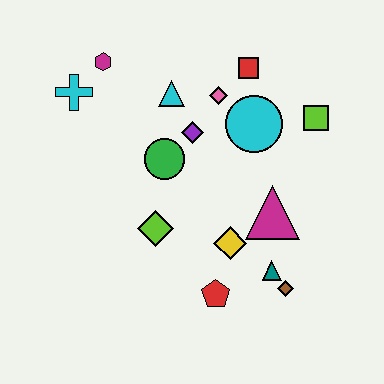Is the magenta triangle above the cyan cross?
No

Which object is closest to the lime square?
The cyan circle is closest to the lime square.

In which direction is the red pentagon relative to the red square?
The red pentagon is below the red square.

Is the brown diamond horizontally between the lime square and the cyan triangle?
Yes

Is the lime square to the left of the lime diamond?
No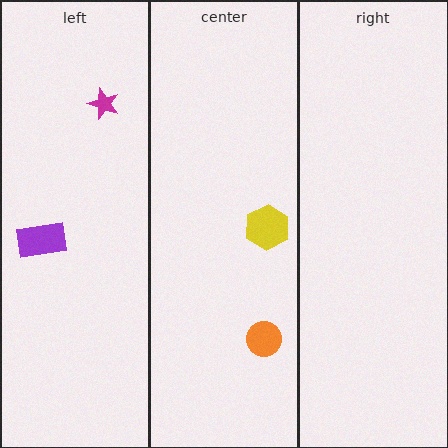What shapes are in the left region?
The magenta star, the purple rectangle.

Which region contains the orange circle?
The center region.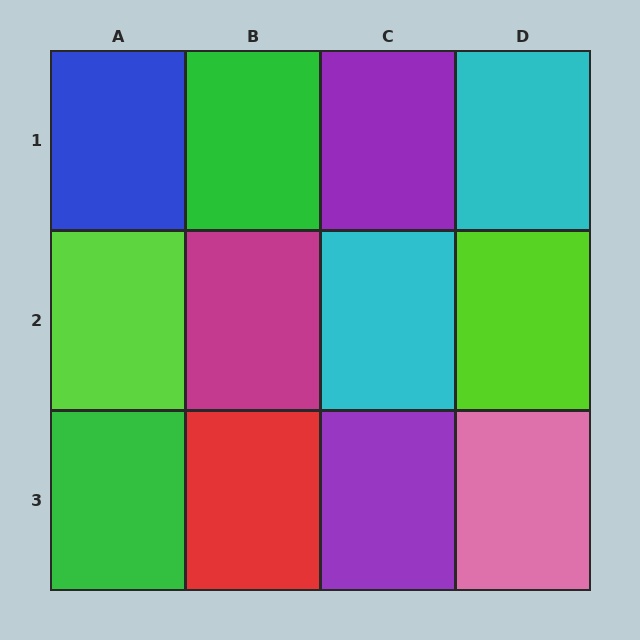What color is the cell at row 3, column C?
Purple.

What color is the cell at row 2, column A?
Lime.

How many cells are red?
1 cell is red.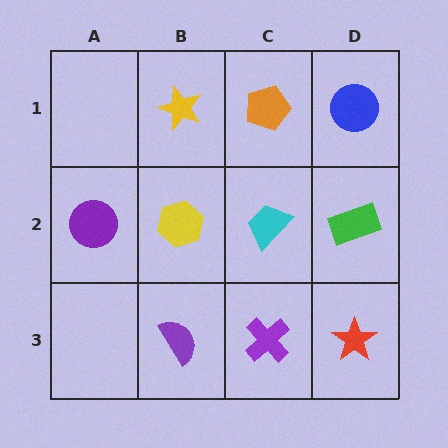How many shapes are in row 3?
3 shapes.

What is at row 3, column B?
A purple semicircle.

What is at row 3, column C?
A purple cross.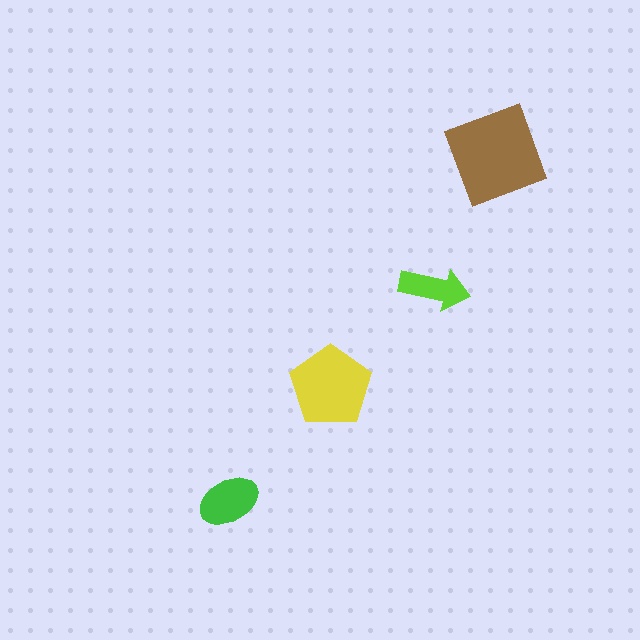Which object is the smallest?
The lime arrow.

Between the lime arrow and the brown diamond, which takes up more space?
The brown diamond.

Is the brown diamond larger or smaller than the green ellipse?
Larger.